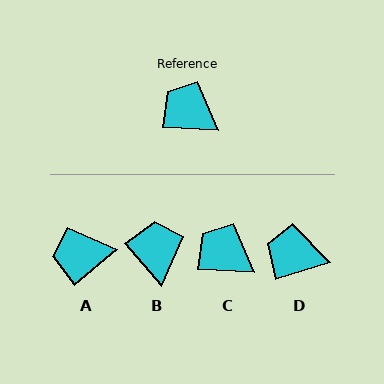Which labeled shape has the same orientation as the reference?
C.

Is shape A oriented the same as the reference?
No, it is off by about 44 degrees.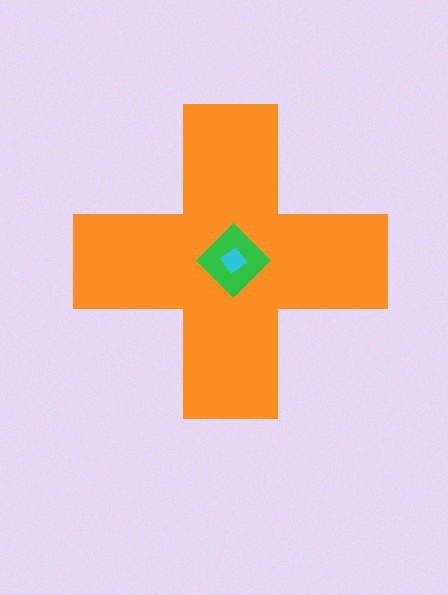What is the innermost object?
The cyan diamond.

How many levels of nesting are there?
3.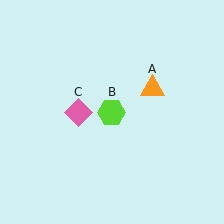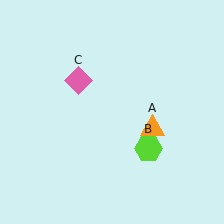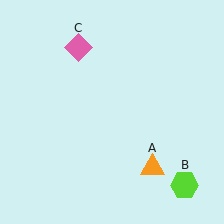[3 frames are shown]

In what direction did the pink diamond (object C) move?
The pink diamond (object C) moved up.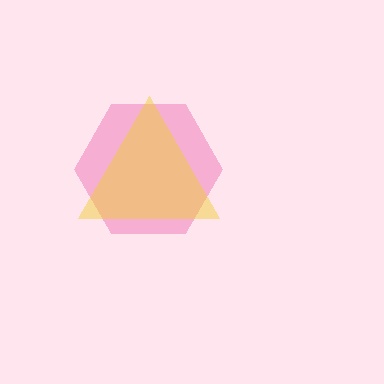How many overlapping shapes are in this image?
There are 2 overlapping shapes in the image.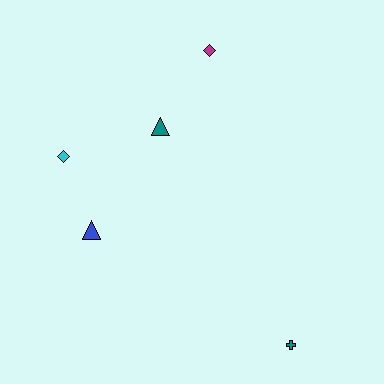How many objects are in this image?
There are 5 objects.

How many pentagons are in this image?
There are no pentagons.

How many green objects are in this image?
There are no green objects.